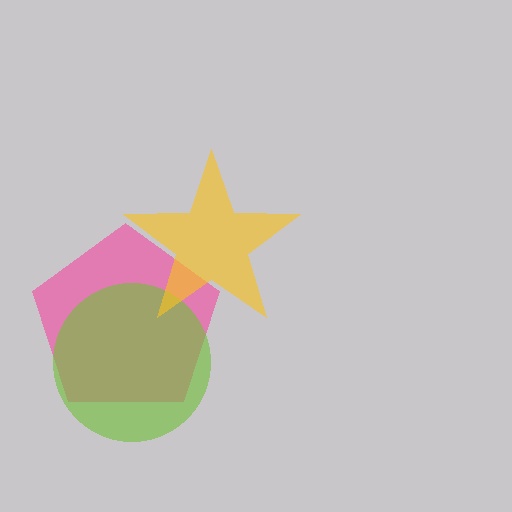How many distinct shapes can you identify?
There are 3 distinct shapes: a pink pentagon, a lime circle, a yellow star.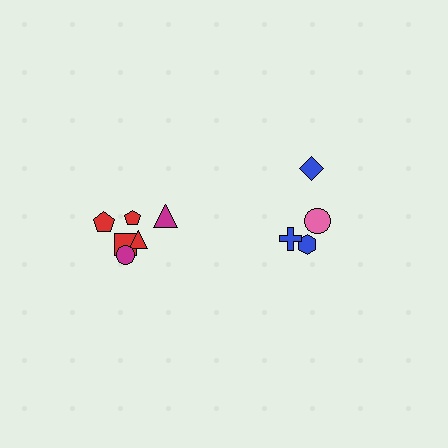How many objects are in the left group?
There are 6 objects.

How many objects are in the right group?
There are 4 objects.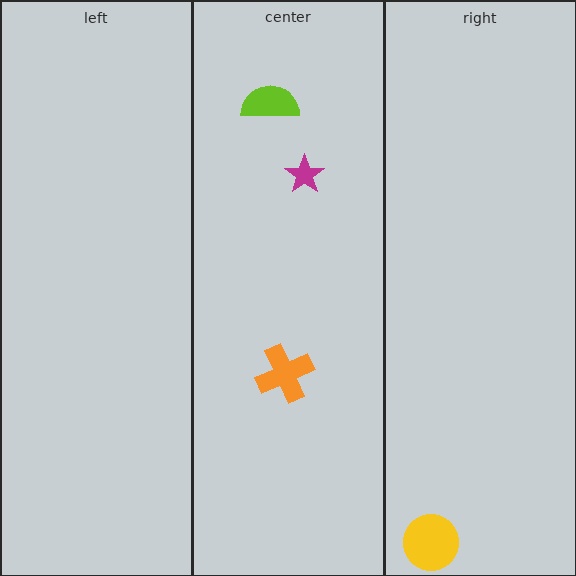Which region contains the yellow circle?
The right region.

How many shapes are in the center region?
3.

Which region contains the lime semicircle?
The center region.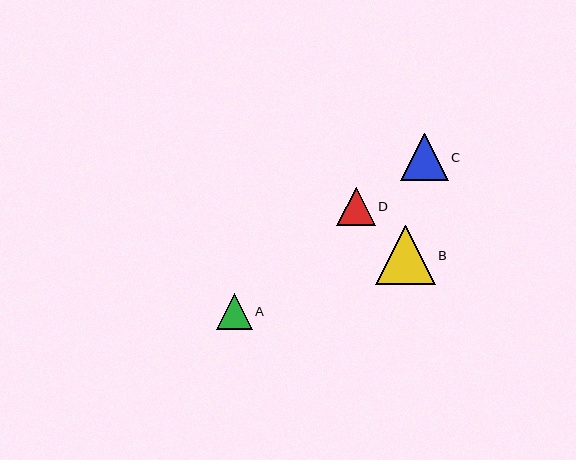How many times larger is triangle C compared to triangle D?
Triangle C is approximately 1.2 times the size of triangle D.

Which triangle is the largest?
Triangle B is the largest with a size of approximately 59 pixels.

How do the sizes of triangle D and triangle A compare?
Triangle D and triangle A are approximately the same size.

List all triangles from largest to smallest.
From largest to smallest: B, C, D, A.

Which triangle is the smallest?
Triangle A is the smallest with a size of approximately 35 pixels.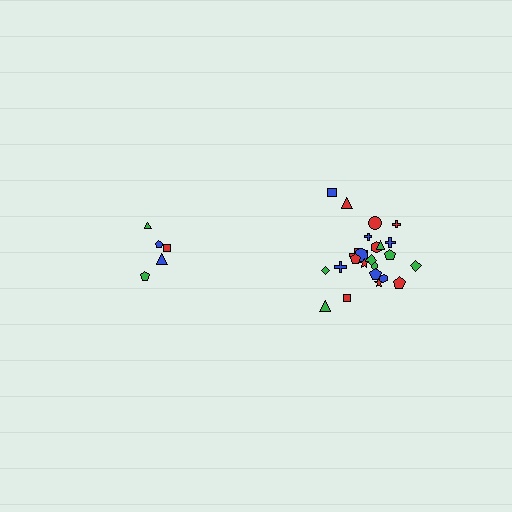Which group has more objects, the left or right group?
The right group.